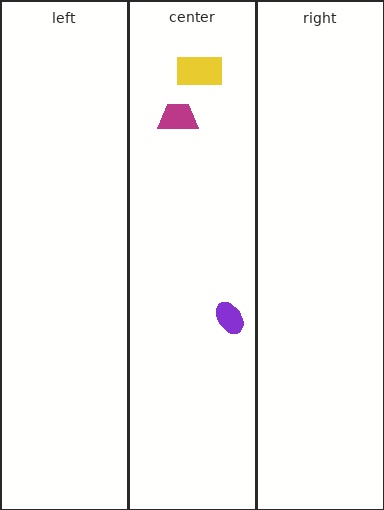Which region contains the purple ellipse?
The center region.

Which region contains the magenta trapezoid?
The center region.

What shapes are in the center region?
The yellow rectangle, the magenta trapezoid, the purple ellipse.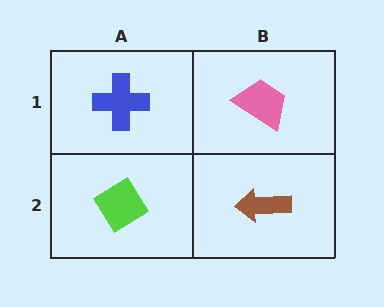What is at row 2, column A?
A lime diamond.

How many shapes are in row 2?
2 shapes.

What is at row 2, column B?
A brown arrow.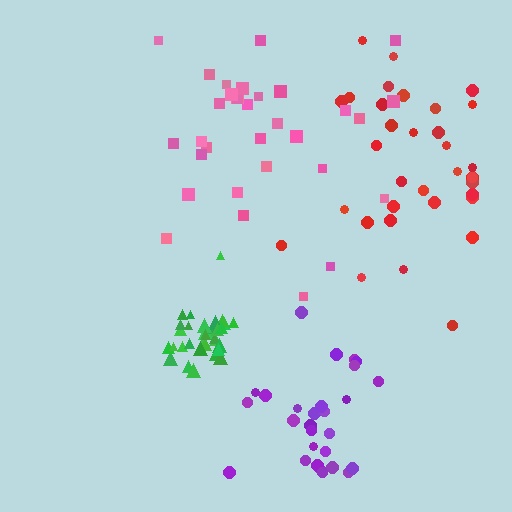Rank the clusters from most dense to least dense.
green, purple, red, pink.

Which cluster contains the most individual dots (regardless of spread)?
Red (34).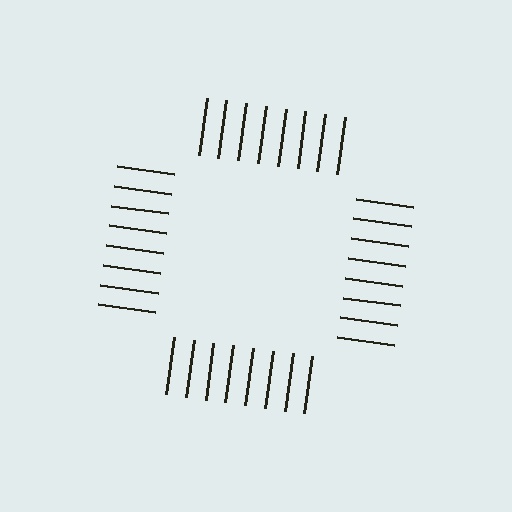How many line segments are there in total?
32 — 8 along each of the 4 edges.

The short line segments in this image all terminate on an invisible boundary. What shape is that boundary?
An illusory square — the line segments terminate on its edges but no continuous stroke is drawn.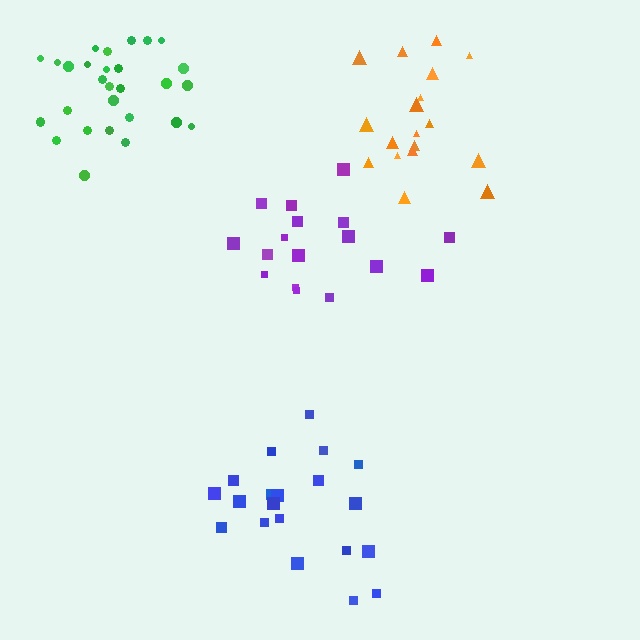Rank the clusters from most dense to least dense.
green, orange, blue, purple.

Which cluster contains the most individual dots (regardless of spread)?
Green (29).